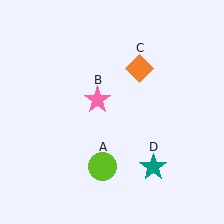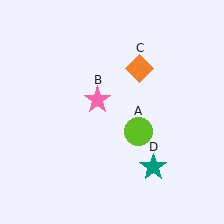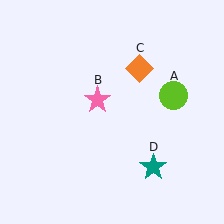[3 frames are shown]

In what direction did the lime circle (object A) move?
The lime circle (object A) moved up and to the right.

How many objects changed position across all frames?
1 object changed position: lime circle (object A).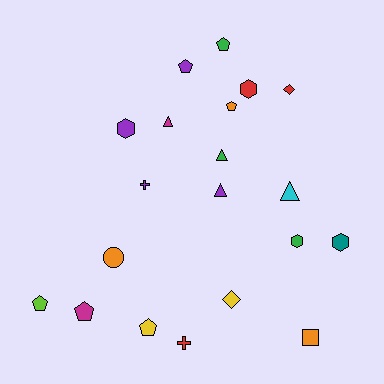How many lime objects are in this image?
There is 1 lime object.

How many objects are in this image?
There are 20 objects.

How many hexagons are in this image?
There are 4 hexagons.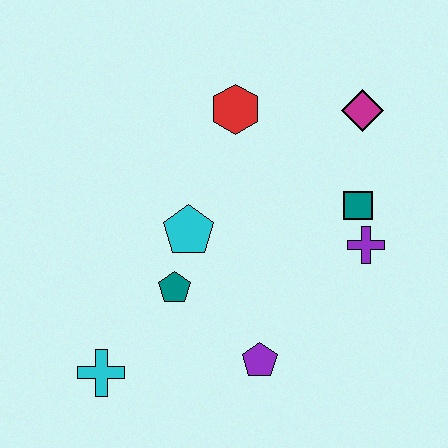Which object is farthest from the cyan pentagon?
The magenta diamond is farthest from the cyan pentagon.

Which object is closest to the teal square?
The purple cross is closest to the teal square.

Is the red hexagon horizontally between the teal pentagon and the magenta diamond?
Yes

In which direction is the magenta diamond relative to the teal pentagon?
The magenta diamond is to the right of the teal pentagon.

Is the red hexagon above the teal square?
Yes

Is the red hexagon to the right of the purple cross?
No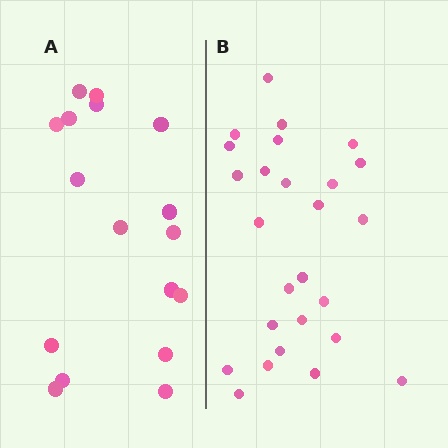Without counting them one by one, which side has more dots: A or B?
Region B (the right region) has more dots.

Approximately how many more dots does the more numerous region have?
Region B has roughly 8 or so more dots than region A.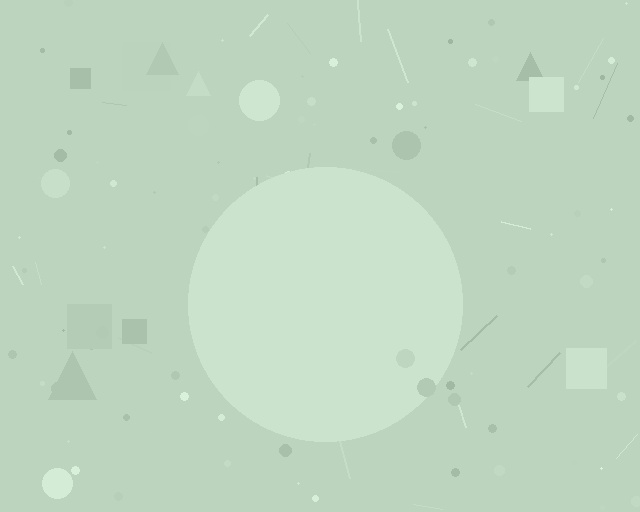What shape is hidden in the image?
A circle is hidden in the image.